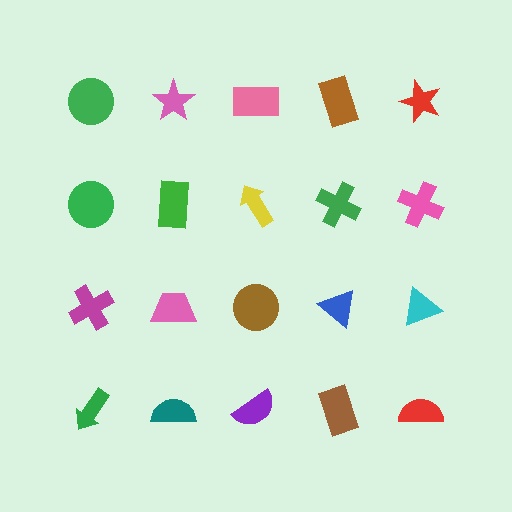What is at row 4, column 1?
A green arrow.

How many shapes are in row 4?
5 shapes.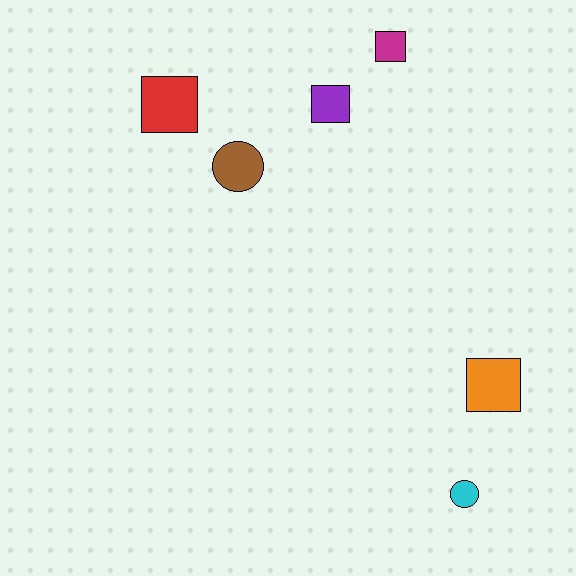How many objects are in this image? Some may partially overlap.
There are 6 objects.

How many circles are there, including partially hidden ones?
There are 2 circles.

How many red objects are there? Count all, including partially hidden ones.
There is 1 red object.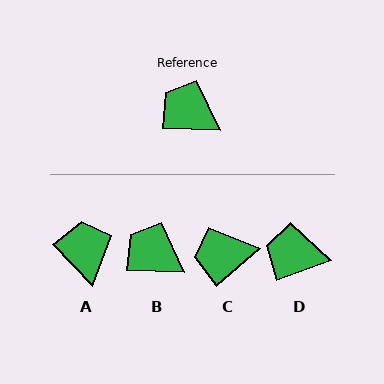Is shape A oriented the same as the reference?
No, it is off by about 45 degrees.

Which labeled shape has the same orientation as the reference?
B.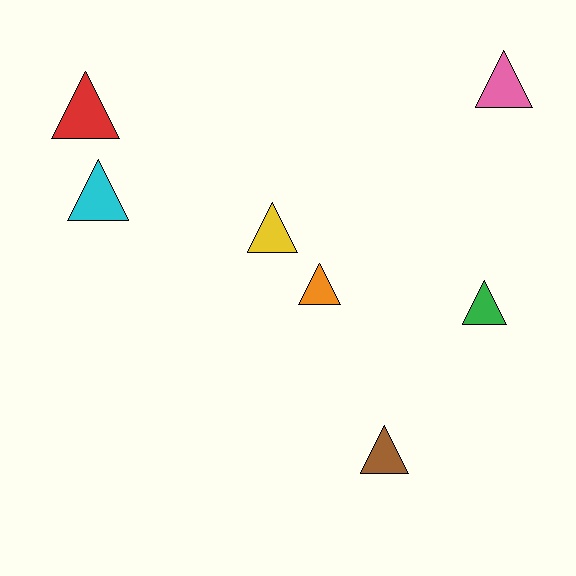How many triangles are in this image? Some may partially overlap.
There are 7 triangles.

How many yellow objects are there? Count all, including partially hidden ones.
There is 1 yellow object.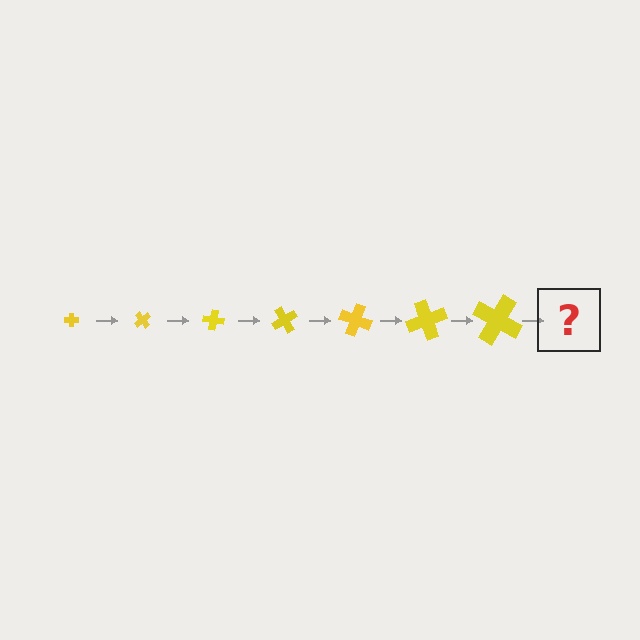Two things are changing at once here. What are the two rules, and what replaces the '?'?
The two rules are that the cross grows larger each step and it rotates 50 degrees each step. The '?' should be a cross, larger than the previous one and rotated 350 degrees from the start.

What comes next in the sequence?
The next element should be a cross, larger than the previous one and rotated 350 degrees from the start.